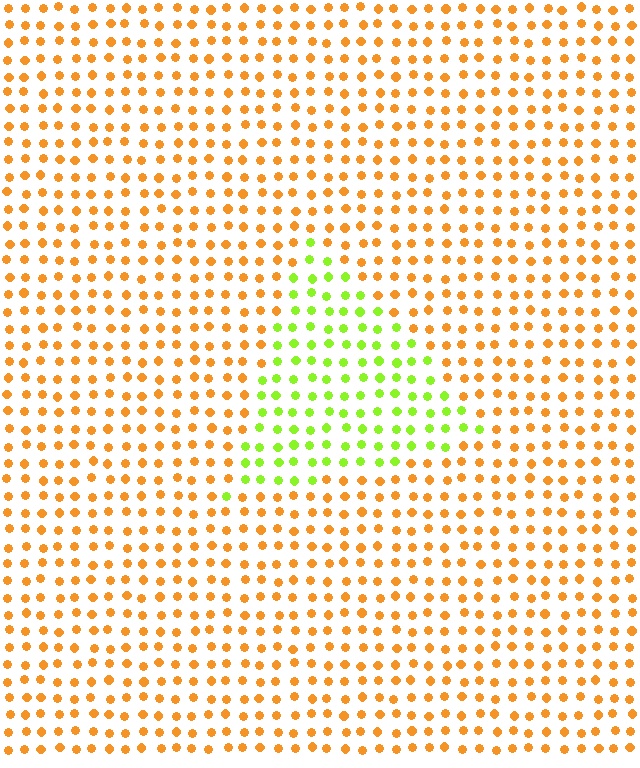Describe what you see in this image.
The image is filled with small orange elements in a uniform arrangement. A triangle-shaped region is visible where the elements are tinted to a slightly different hue, forming a subtle color boundary.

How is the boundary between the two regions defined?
The boundary is defined purely by a slight shift in hue (about 59 degrees). Spacing, size, and orientation are identical on both sides.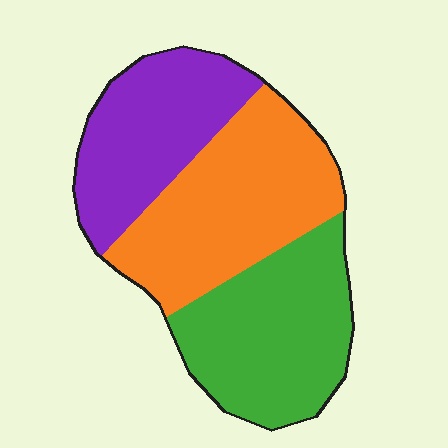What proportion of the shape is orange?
Orange takes up between a third and a half of the shape.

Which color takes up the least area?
Purple, at roughly 30%.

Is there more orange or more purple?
Orange.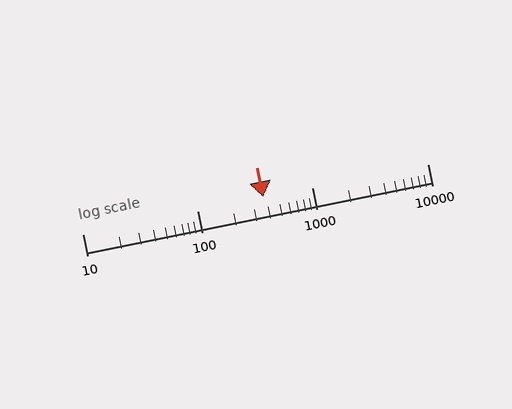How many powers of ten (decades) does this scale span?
The scale spans 3 decades, from 10 to 10000.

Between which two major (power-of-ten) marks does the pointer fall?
The pointer is between 100 and 1000.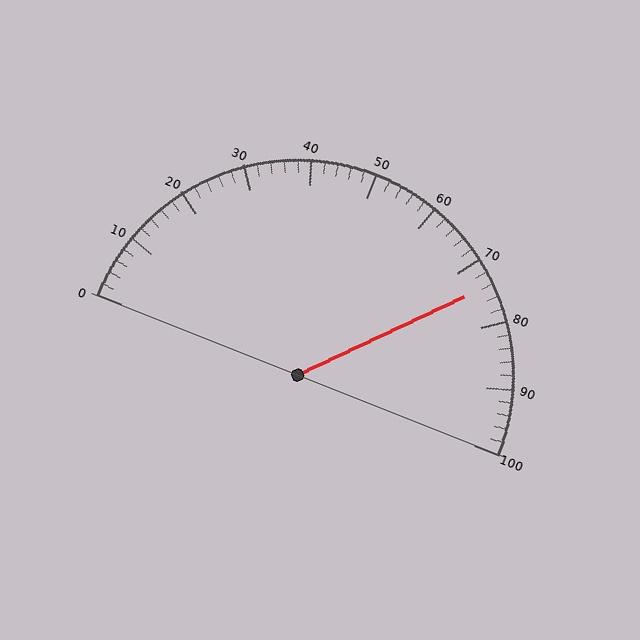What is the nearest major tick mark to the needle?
The nearest major tick mark is 70.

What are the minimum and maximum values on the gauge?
The gauge ranges from 0 to 100.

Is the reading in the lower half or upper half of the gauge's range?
The reading is in the upper half of the range (0 to 100).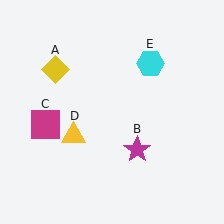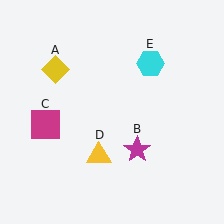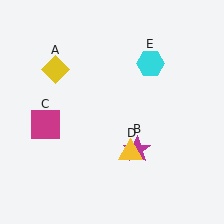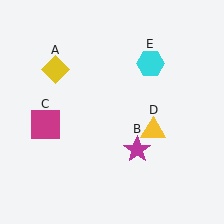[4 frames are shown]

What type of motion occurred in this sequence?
The yellow triangle (object D) rotated counterclockwise around the center of the scene.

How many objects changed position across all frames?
1 object changed position: yellow triangle (object D).